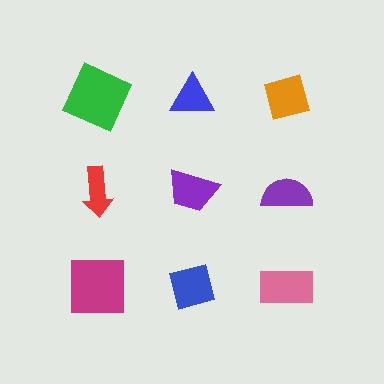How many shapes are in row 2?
3 shapes.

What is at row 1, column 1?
A green square.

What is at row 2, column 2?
A purple trapezoid.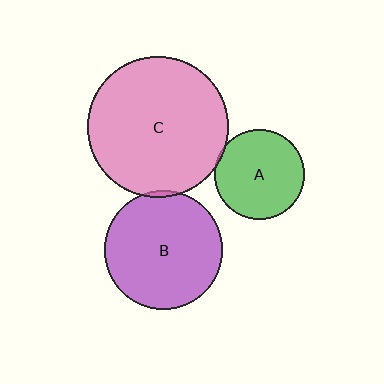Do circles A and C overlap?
Yes.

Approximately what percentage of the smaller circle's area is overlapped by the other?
Approximately 5%.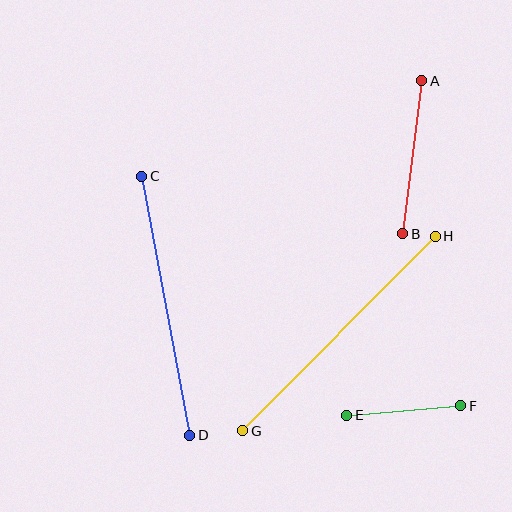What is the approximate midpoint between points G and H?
The midpoint is at approximately (339, 333) pixels.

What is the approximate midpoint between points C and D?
The midpoint is at approximately (166, 306) pixels.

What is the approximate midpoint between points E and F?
The midpoint is at approximately (404, 410) pixels.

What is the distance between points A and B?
The distance is approximately 154 pixels.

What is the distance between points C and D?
The distance is approximately 263 pixels.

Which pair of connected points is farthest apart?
Points G and H are farthest apart.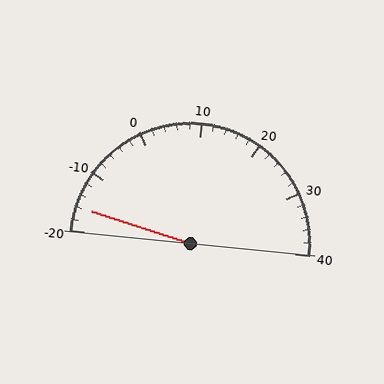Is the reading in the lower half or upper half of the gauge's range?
The reading is in the lower half of the range (-20 to 40).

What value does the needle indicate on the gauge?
The needle indicates approximately -16.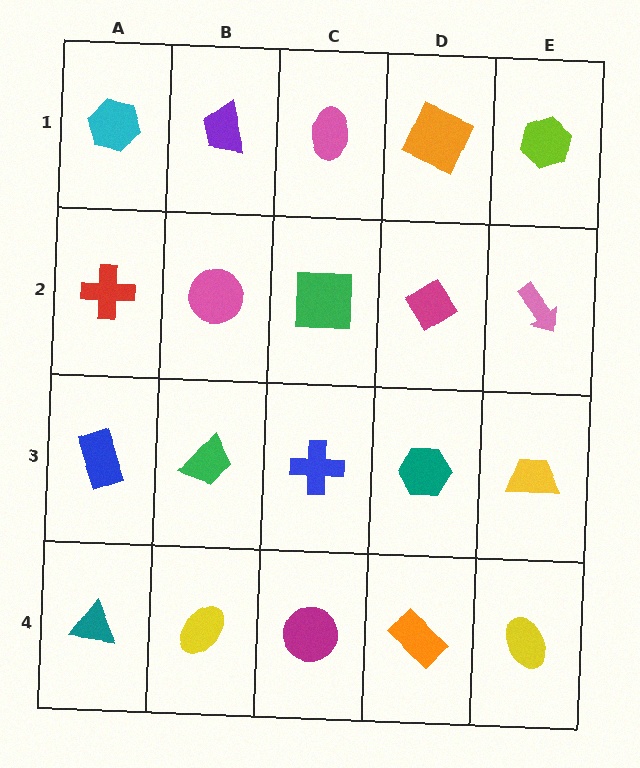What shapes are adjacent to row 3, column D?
A magenta diamond (row 2, column D), an orange rectangle (row 4, column D), a blue cross (row 3, column C), a yellow trapezoid (row 3, column E).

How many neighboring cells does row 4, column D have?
3.